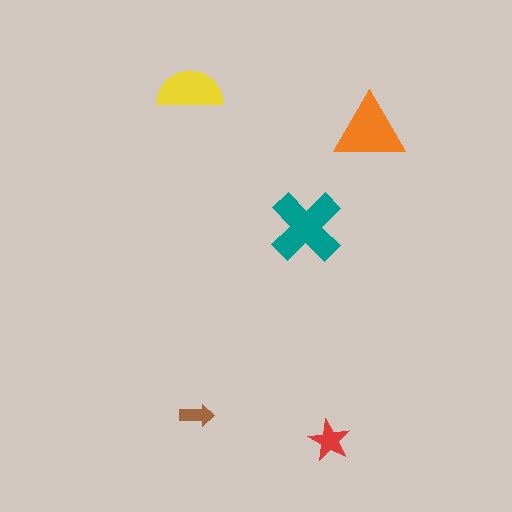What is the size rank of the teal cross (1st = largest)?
1st.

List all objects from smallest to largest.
The brown arrow, the red star, the yellow semicircle, the orange triangle, the teal cross.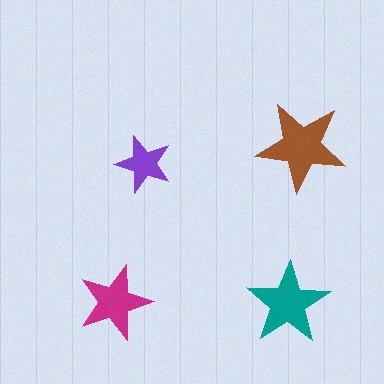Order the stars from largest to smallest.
the brown one, the teal one, the magenta one, the purple one.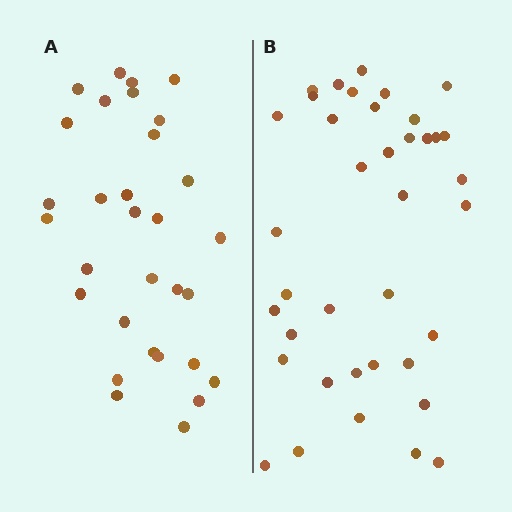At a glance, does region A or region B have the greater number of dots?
Region B (the right region) has more dots.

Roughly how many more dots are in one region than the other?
Region B has roughly 8 or so more dots than region A.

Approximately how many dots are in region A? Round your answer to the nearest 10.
About 30 dots. (The exact count is 31, which rounds to 30.)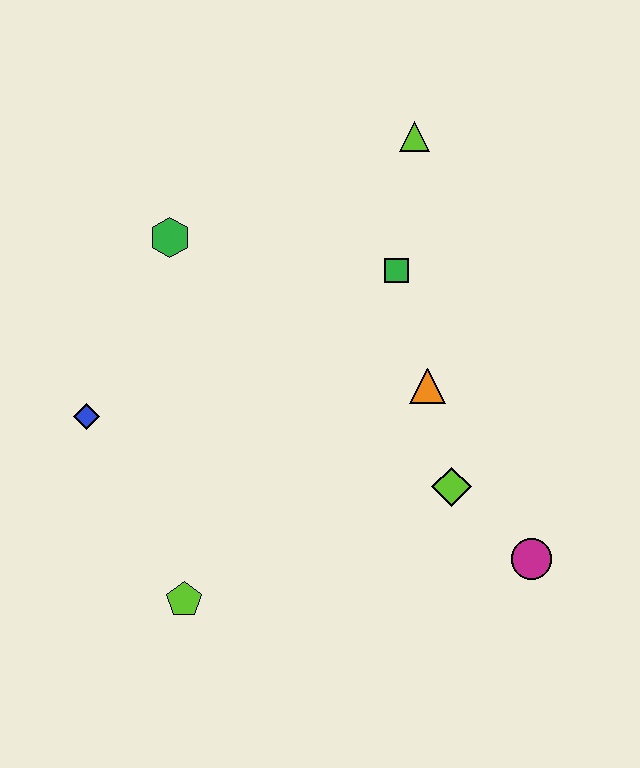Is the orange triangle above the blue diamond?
Yes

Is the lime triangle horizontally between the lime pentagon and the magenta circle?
Yes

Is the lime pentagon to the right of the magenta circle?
No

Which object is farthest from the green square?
The lime pentagon is farthest from the green square.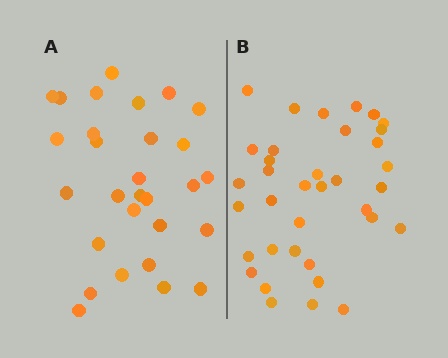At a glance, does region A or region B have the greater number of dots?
Region B (the right region) has more dots.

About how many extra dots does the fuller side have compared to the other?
Region B has roughly 8 or so more dots than region A.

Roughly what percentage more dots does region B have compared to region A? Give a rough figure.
About 25% more.